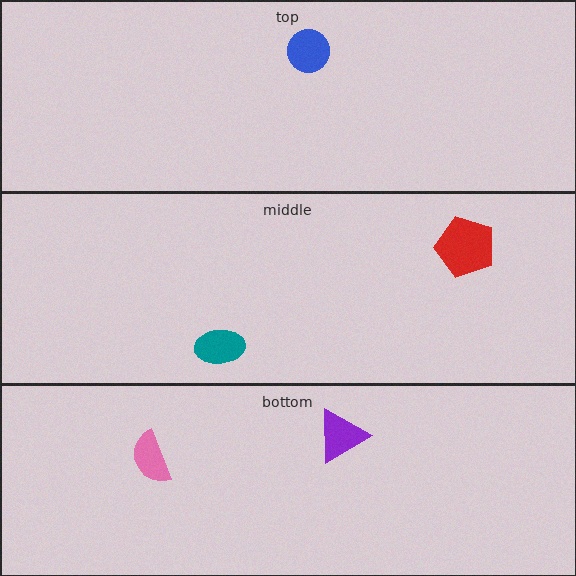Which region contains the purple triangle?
The bottom region.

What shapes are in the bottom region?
The pink semicircle, the purple triangle.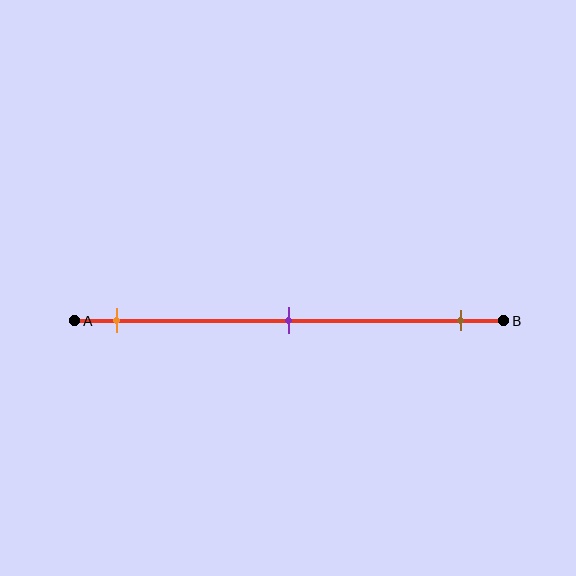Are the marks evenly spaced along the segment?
Yes, the marks are approximately evenly spaced.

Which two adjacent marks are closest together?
The orange and purple marks are the closest adjacent pair.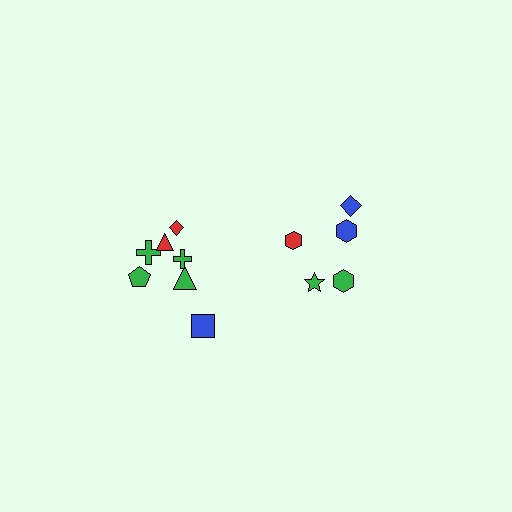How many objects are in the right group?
There are 5 objects.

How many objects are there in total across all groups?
There are 12 objects.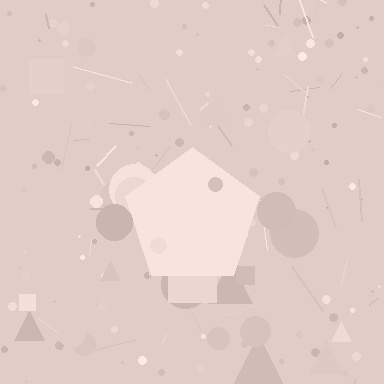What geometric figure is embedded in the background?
A pentagon is embedded in the background.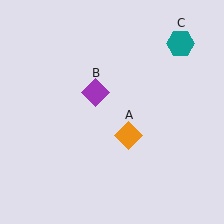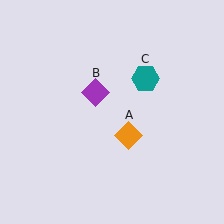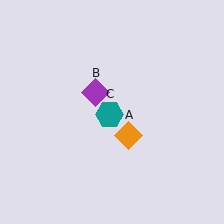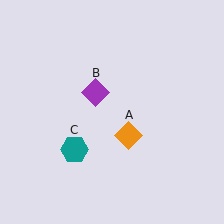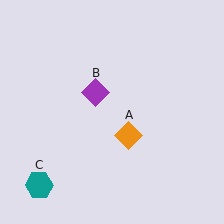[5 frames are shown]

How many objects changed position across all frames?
1 object changed position: teal hexagon (object C).